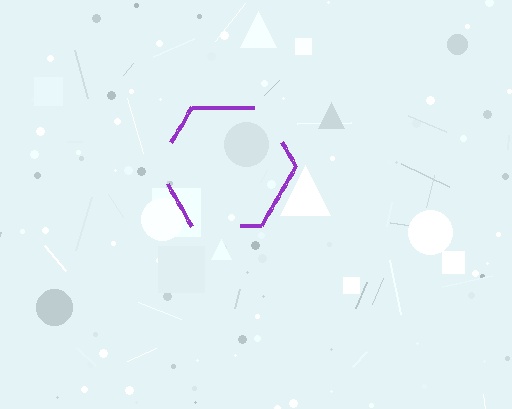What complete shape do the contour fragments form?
The contour fragments form a hexagon.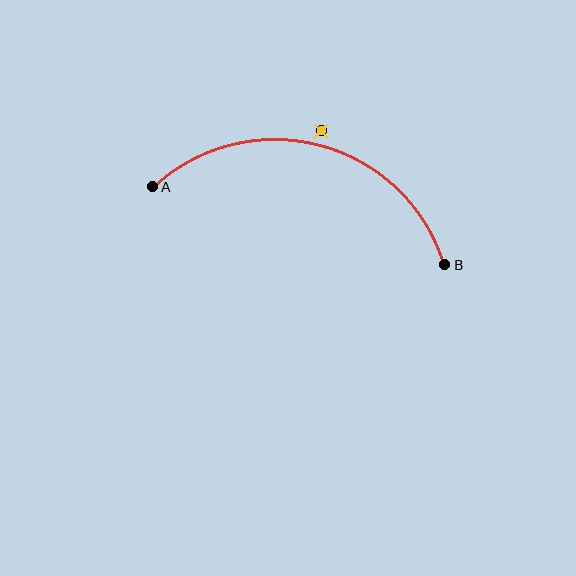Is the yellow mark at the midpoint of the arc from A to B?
No — the yellow mark does not lie on the arc at all. It sits slightly outside the curve.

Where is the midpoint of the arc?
The arc midpoint is the point on the curve farthest from the straight line joining A and B. It sits above that line.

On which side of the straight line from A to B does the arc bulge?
The arc bulges above the straight line connecting A and B.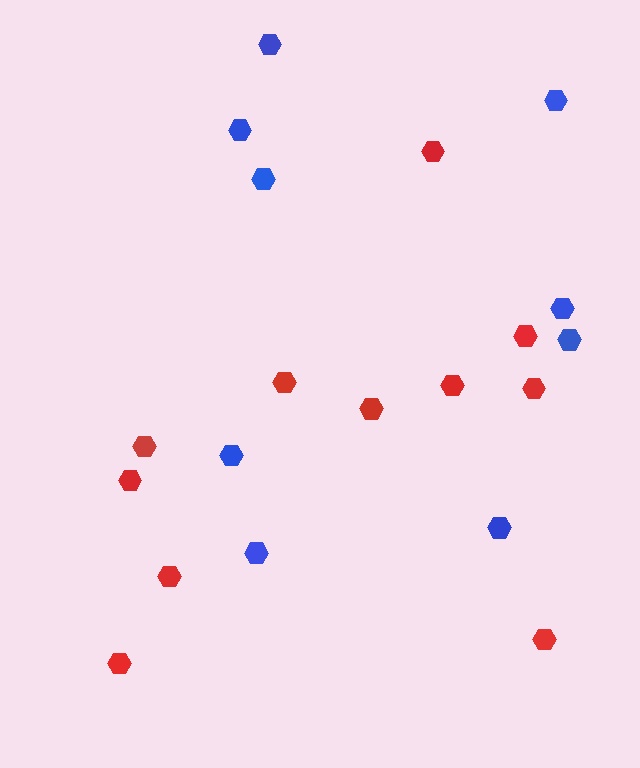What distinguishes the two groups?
There are 2 groups: one group of red hexagons (11) and one group of blue hexagons (9).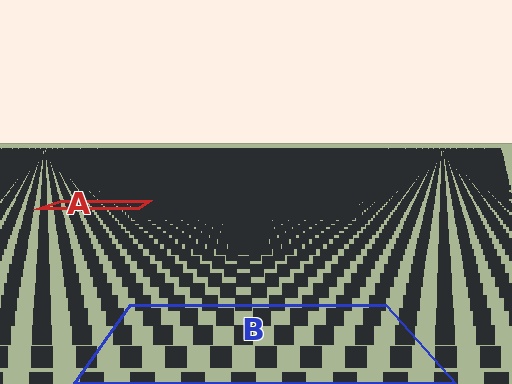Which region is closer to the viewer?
Region B is closer. The texture elements there are larger and more spread out.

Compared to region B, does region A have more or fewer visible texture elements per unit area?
Region A has more texture elements per unit area — they are packed more densely because it is farther away.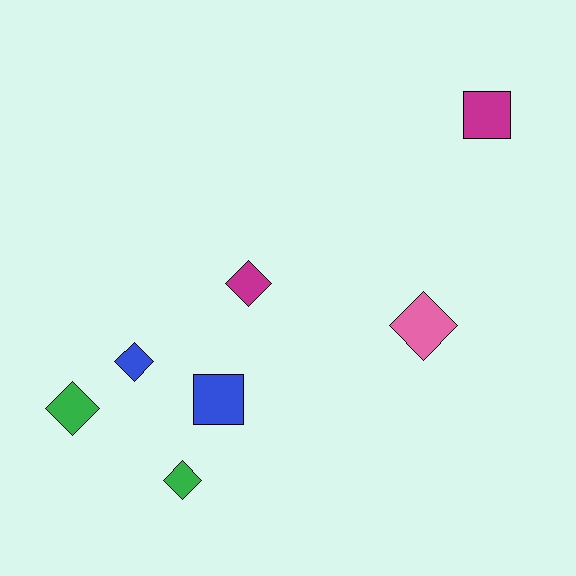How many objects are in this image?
There are 7 objects.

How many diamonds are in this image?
There are 5 diamonds.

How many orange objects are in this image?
There are no orange objects.